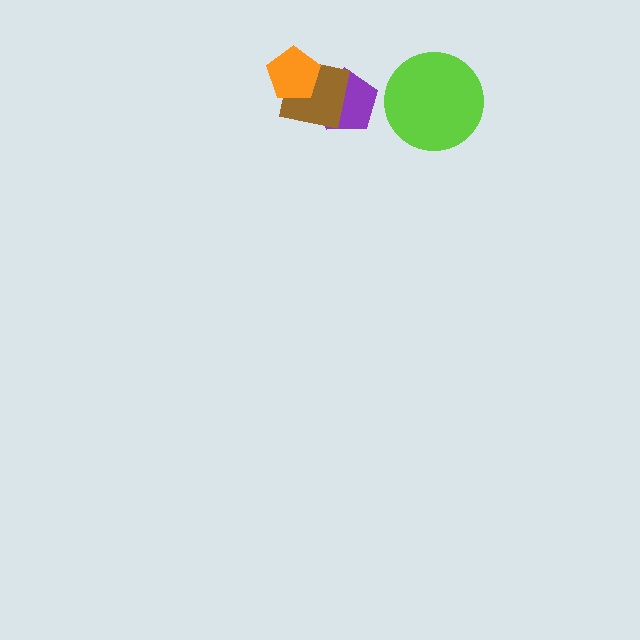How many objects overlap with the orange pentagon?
1 object overlaps with the orange pentagon.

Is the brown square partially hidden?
Yes, it is partially covered by another shape.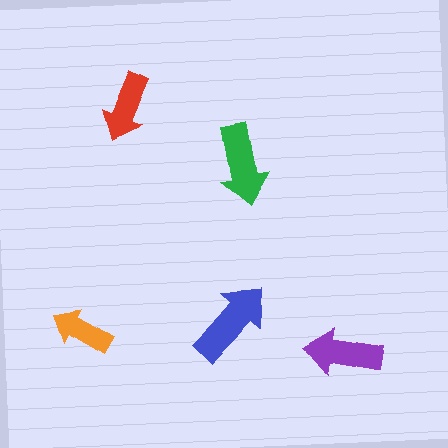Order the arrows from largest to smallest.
the blue one, the green one, the purple one, the red one, the orange one.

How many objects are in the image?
There are 5 objects in the image.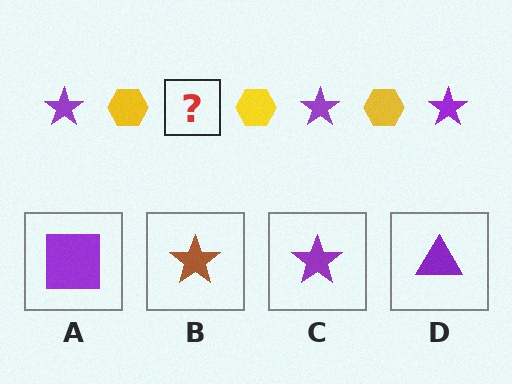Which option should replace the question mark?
Option C.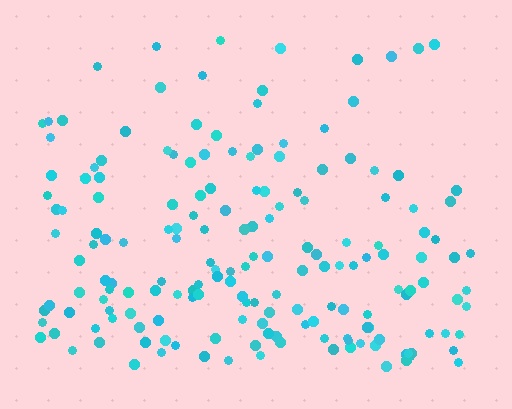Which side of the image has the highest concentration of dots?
The bottom.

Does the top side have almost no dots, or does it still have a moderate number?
Still a moderate number, just noticeably fewer than the bottom.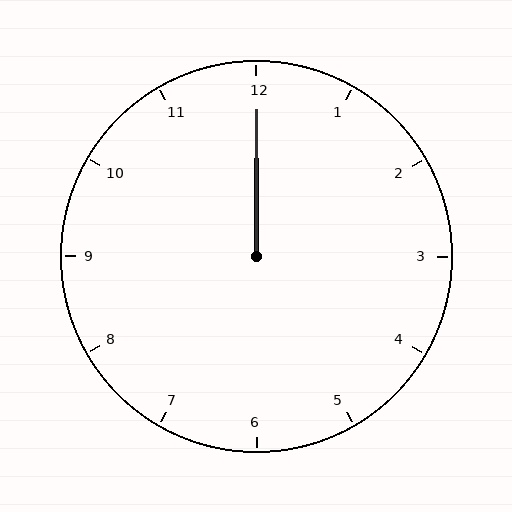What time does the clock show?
12:00.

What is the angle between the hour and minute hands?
Approximately 0 degrees.